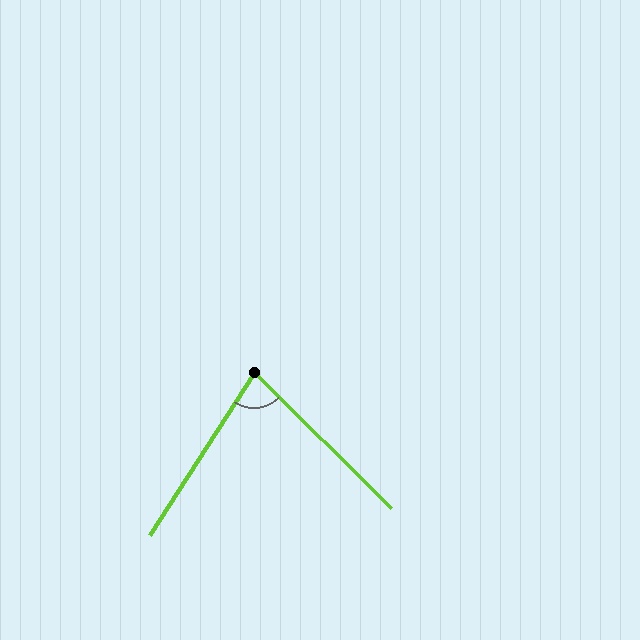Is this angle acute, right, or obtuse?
It is acute.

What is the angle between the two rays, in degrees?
Approximately 78 degrees.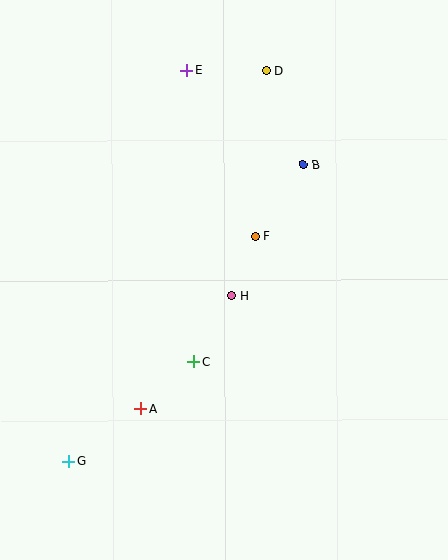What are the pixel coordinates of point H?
Point H is at (232, 296).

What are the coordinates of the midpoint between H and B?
The midpoint between H and B is at (267, 230).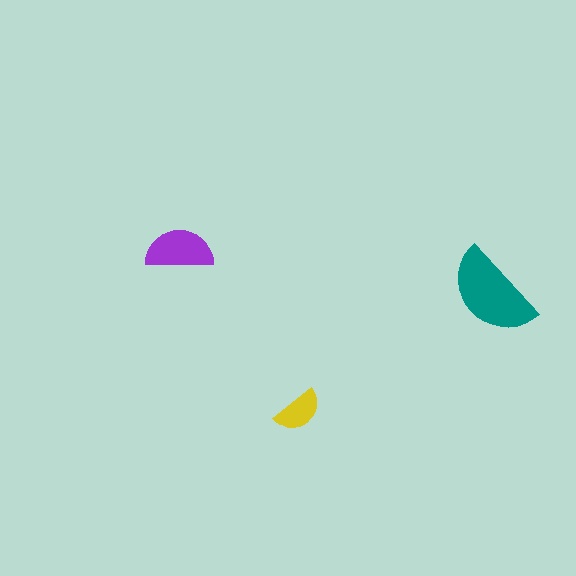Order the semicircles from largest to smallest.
the teal one, the purple one, the yellow one.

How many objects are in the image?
There are 3 objects in the image.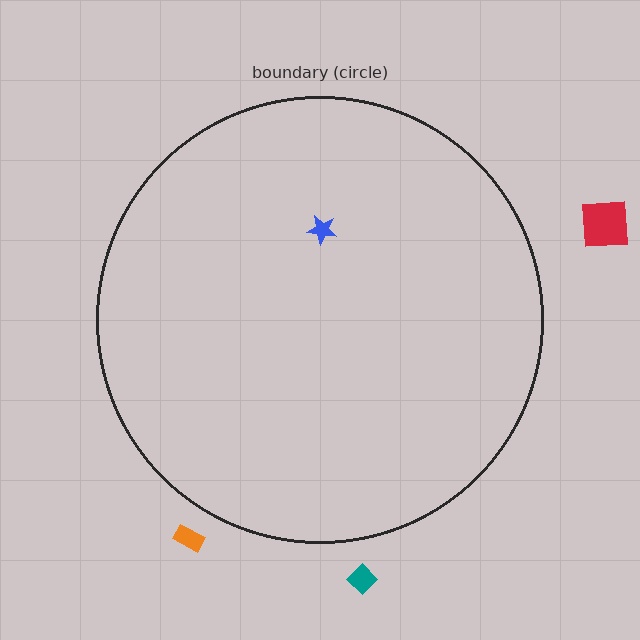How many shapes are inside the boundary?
1 inside, 3 outside.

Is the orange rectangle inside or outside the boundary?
Outside.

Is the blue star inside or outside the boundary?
Inside.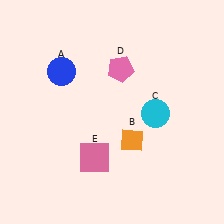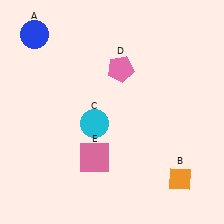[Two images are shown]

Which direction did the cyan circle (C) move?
The cyan circle (C) moved left.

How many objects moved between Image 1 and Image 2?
3 objects moved between the two images.